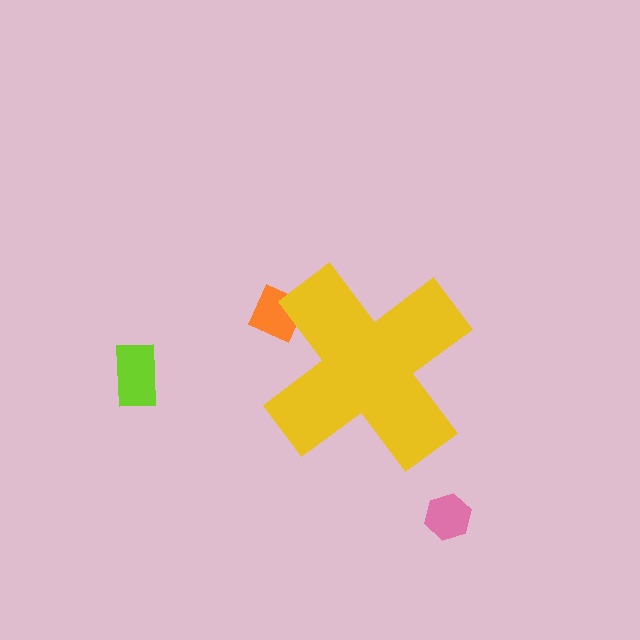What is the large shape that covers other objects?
A yellow cross.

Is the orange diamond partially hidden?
Yes, the orange diamond is partially hidden behind the yellow cross.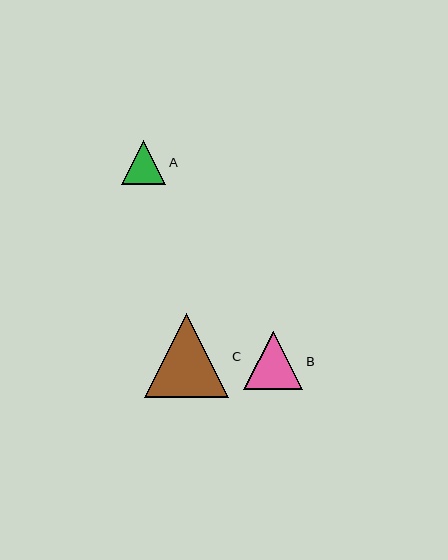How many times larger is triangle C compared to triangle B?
Triangle C is approximately 1.4 times the size of triangle B.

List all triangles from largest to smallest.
From largest to smallest: C, B, A.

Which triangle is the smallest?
Triangle A is the smallest with a size of approximately 44 pixels.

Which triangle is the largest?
Triangle C is the largest with a size of approximately 84 pixels.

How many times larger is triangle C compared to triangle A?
Triangle C is approximately 1.9 times the size of triangle A.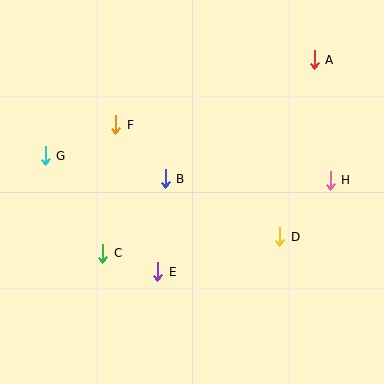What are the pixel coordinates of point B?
Point B is at (165, 179).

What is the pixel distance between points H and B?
The distance between H and B is 165 pixels.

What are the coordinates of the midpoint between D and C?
The midpoint between D and C is at (191, 245).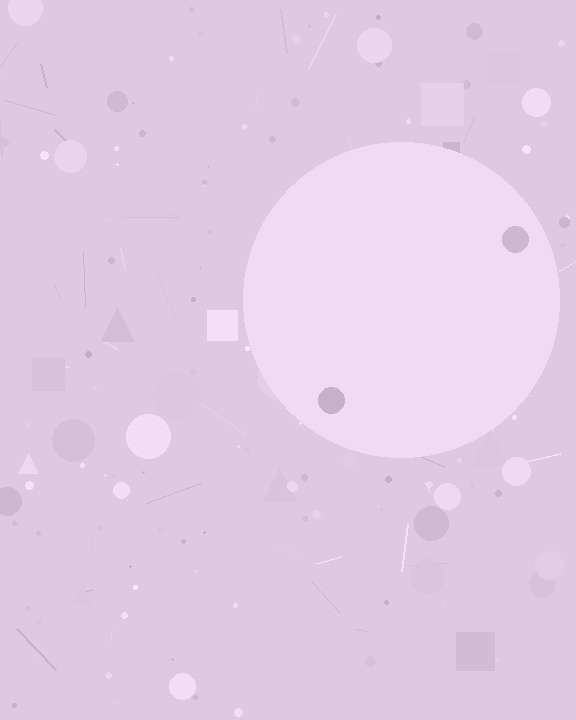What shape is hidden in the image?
A circle is hidden in the image.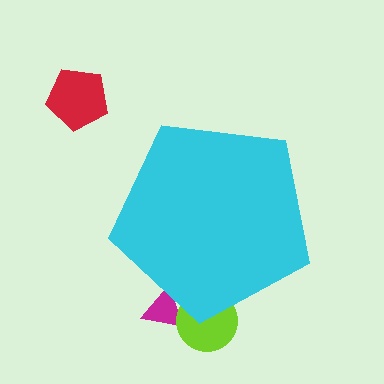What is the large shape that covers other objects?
A cyan pentagon.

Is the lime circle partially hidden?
Yes, the lime circle is partially hidden behind the cyan pentagon.